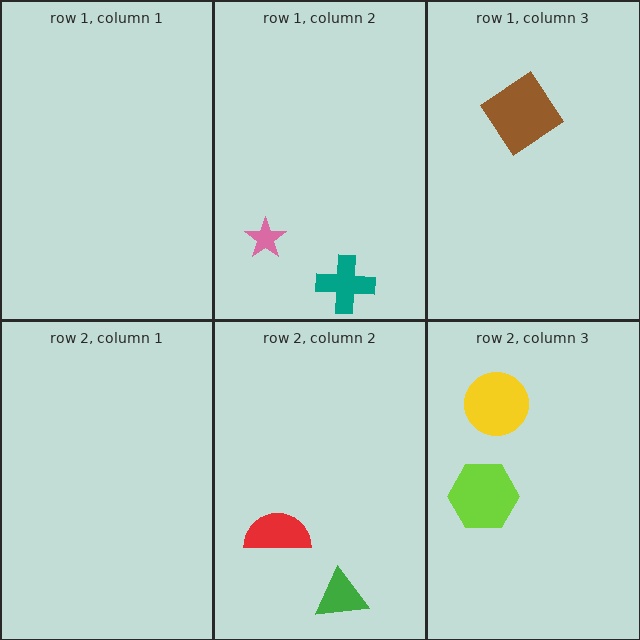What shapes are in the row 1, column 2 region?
The teal cross, the pink star.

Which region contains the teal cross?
The row 1, column 2 region.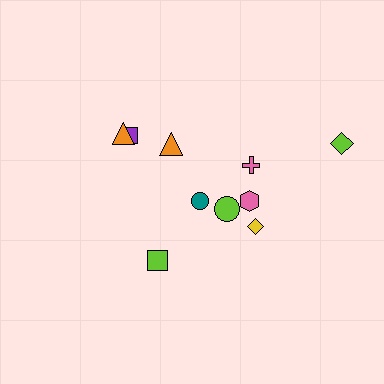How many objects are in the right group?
There are 6 objects.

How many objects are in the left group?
There are 4 objects.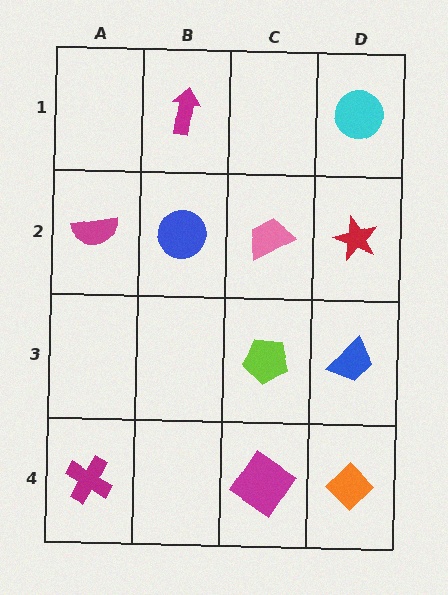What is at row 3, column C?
A lime pentagon.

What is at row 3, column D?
A blue trapezoid.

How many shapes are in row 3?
2 shapes.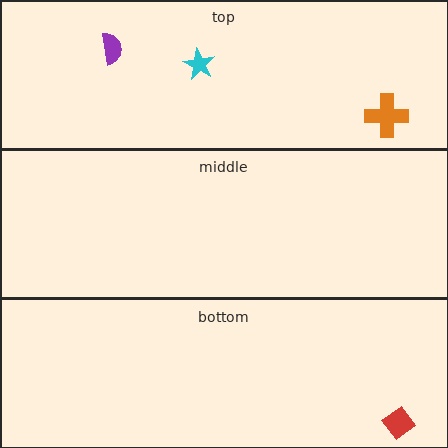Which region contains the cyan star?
The top region.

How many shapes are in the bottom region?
1.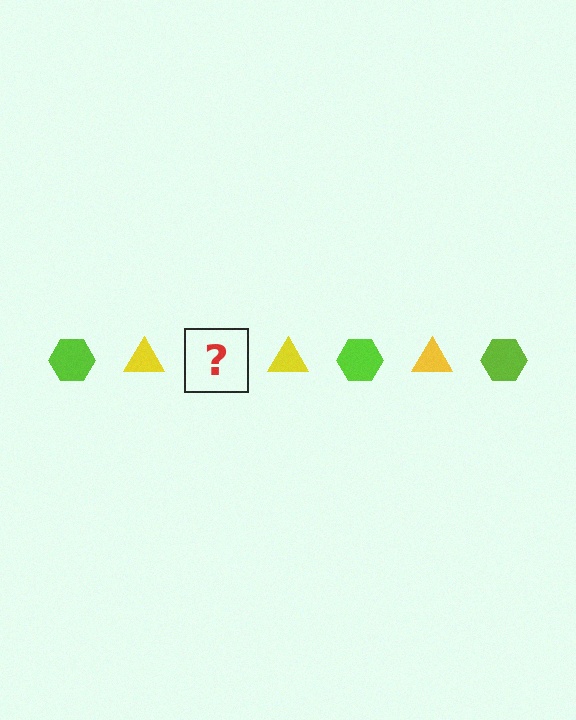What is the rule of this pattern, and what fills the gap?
The rule is that the pattern alternates between lime hexagon and yellow triangle. The gap should be filled with a lime hexagon.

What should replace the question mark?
The question mark should be replaced with a lime hexagon.